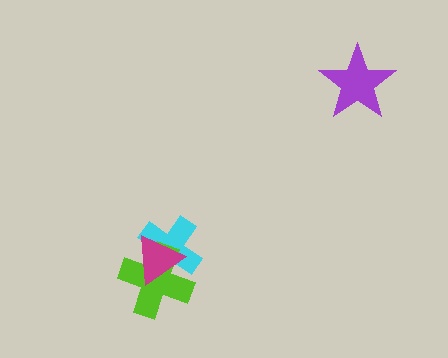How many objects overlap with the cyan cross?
2 objects overlap with the cyan cross.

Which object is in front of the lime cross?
The magenta triangle is in front of the lime cross.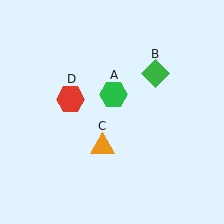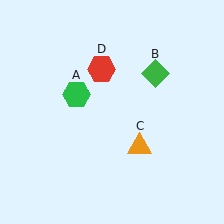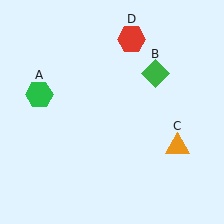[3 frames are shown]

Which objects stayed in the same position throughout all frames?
Green diamond (object B) remained stationary.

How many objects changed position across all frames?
3 objects changed position: green hexagon (object A), orange triangle (object C), red hexagon (object D).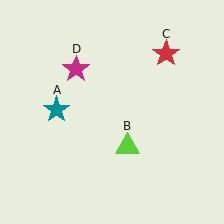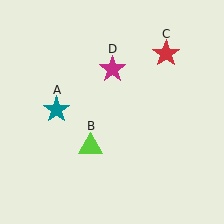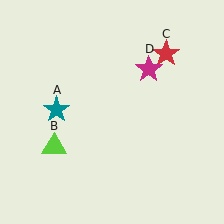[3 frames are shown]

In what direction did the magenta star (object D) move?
The magenta star (object D) moved right.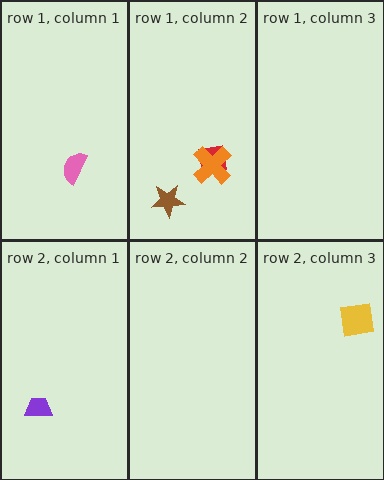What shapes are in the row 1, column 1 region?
The pink semicircle.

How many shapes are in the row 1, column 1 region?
1.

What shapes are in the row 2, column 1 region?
The purple trapezoid.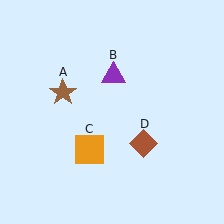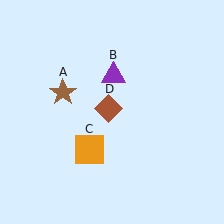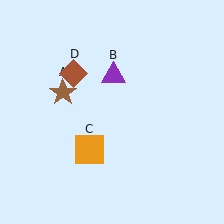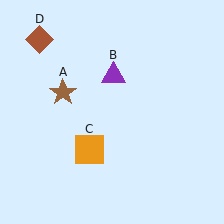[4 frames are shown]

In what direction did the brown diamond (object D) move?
The brown diamond (object D) moved up and to the left.